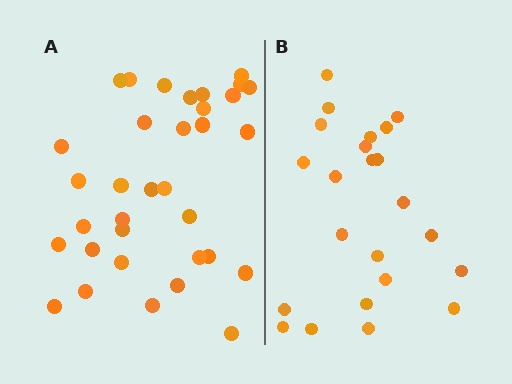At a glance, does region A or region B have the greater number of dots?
Region A (the left region) has more dots.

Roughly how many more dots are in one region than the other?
Region A has roughly 12 or so more dots than region B.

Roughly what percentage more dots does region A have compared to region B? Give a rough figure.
About 50% more.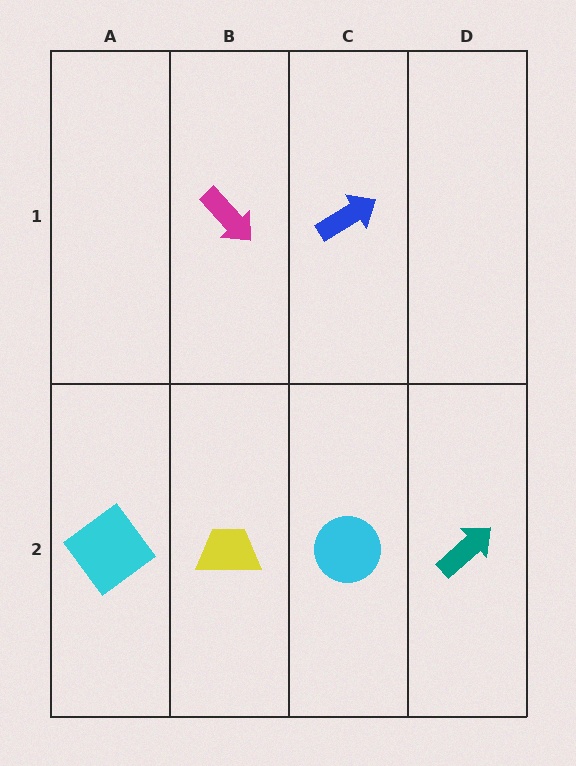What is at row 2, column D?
A teal arrow.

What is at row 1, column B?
A magenta arrow.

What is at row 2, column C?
A cyan circle.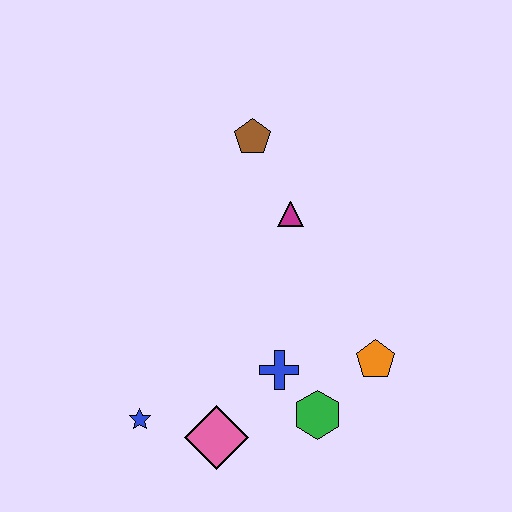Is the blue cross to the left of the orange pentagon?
Yes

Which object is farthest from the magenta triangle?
The blue star is farthest from the magenta triangle.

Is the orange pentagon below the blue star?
No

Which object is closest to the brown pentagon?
The magenta triangle is closest to the brown pentagon.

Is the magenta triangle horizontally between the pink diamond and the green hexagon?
Yes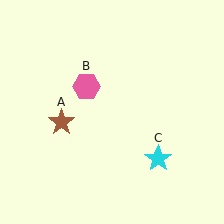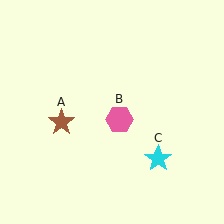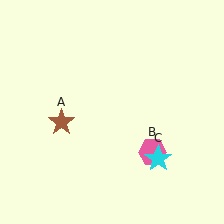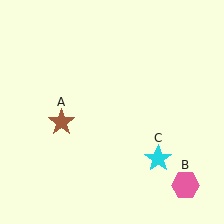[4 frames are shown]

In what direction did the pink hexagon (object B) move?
The pink hexagon (object B) moved down and to the right.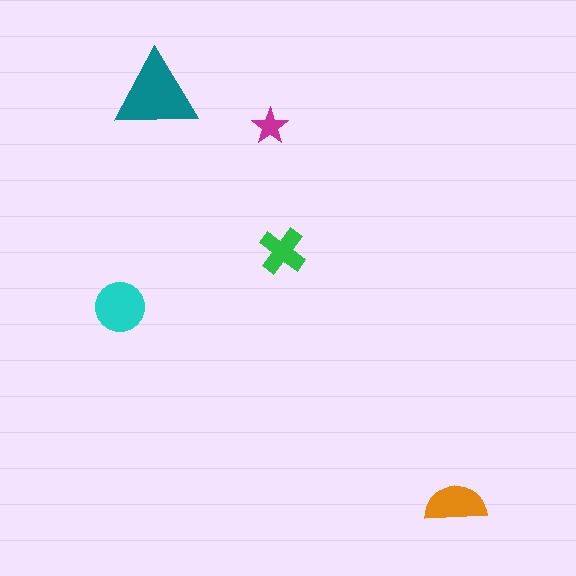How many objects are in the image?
There are 5 objects in the image.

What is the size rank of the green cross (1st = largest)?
4th.